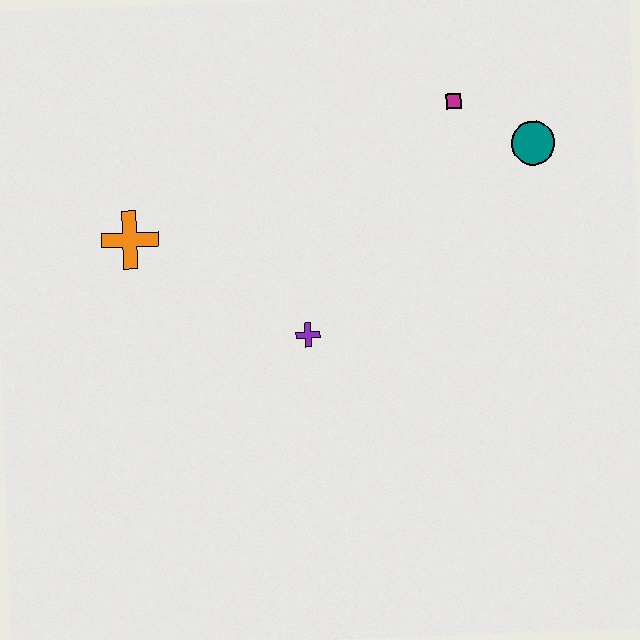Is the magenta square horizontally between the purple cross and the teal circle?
Yes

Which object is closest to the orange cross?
The purple cross is closest to the orange cross.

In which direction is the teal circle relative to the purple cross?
The teal circle is to the right of the purple cross.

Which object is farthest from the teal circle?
The orange cross is farthest from the teal circle.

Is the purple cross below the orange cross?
Yes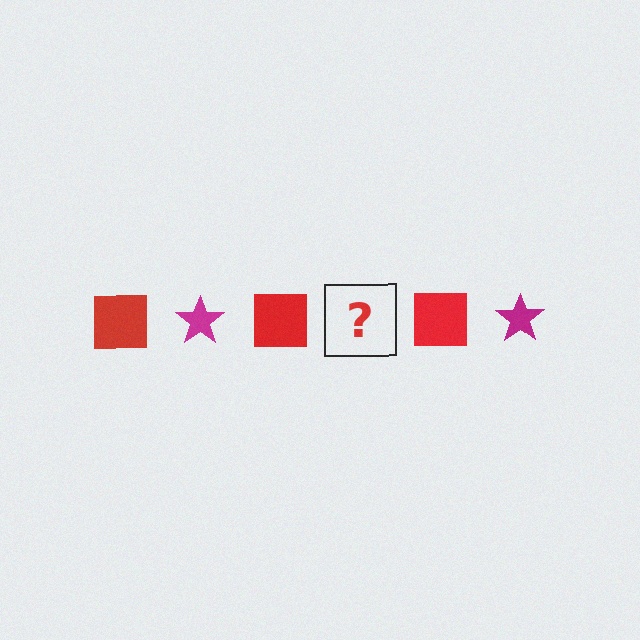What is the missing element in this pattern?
The missing element is a magenta star.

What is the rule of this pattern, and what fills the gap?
The rule is that the pattern alternates between red square and magenta star. The gap should be filled with a magenta star.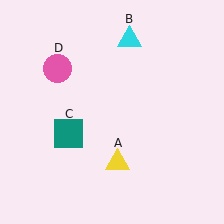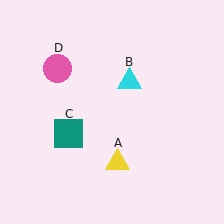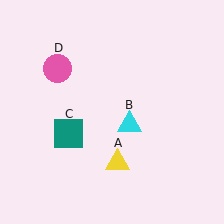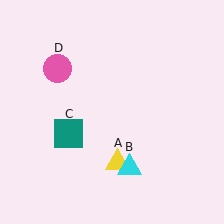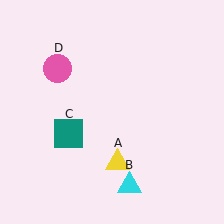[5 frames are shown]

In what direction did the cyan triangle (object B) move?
The cyan triangle (object B) moved down.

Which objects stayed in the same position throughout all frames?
Yellow triangle (object A) and teal square (object C) and pink circle (object D) remained stationary.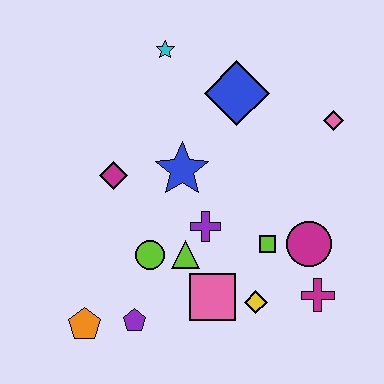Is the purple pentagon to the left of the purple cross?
Yes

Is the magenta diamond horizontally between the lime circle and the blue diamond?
No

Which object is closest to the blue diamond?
The cyan star is closest to the blue diamond.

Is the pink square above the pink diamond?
No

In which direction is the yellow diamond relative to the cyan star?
The yellow diamond is below the cyan star.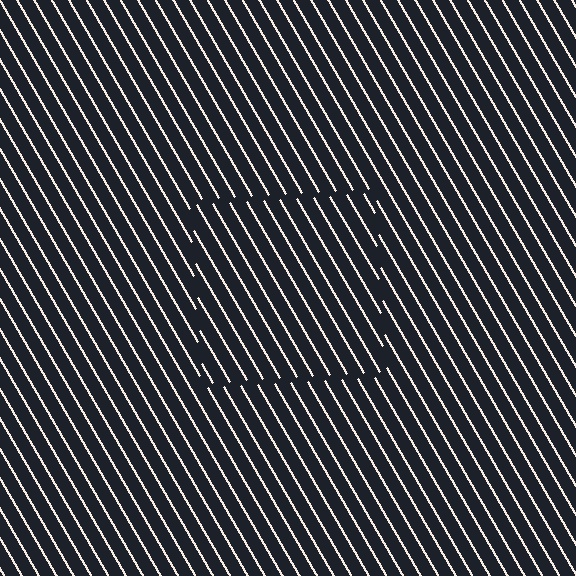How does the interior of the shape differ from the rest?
The interior of the shape contains the same grating, shifted by half a period — the contour is defined by the phase discontinuity where line-ends from the inner and outer gratings abut.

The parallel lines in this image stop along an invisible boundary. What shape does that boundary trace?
An illusory square. The interior of the shape contains the same grating, shifted by half a period — the contour is defined by the phase discontinuity where line-ends from the inner and outer gratings abut.